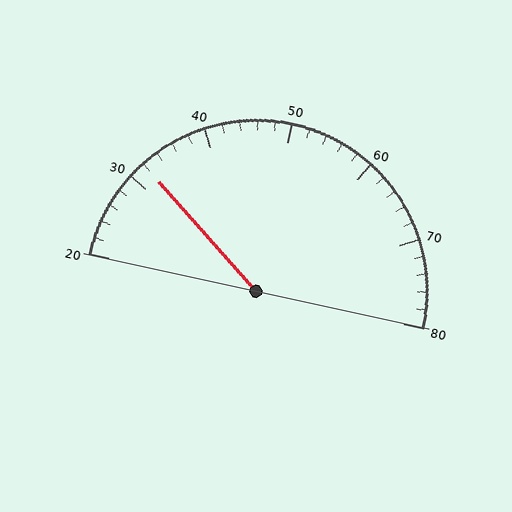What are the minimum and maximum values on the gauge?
The gauge ranges from 20 to 80.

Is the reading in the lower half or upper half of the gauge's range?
The reading is in the lower half of the range (20 to 80).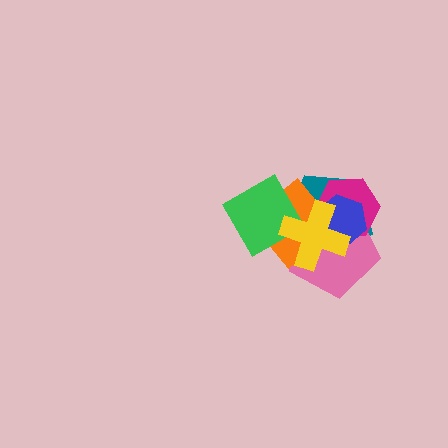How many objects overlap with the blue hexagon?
5 objects overlap with the blue hexagon.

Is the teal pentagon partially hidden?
Yes, it is partially covered by another shape.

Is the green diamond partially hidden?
Yes, it is partially covered by another shape.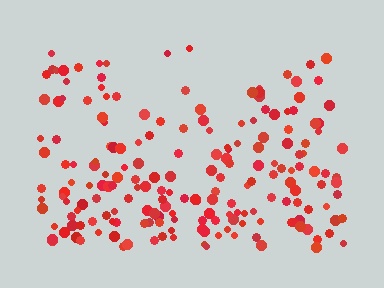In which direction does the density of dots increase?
From top to bottom, with the bottom side densest.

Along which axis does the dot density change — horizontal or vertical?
Vertical.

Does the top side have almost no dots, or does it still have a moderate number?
Still a moderate number, just noticeably fewer than the bottom.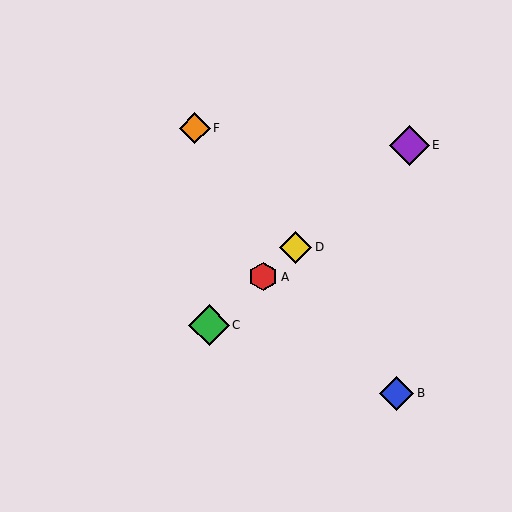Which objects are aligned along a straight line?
Objects A, C, D, E are aligned along a straight line.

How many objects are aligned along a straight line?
4 objects (A, C, D, E) are aligned along a straight line.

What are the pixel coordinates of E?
Object E is at (410, 145).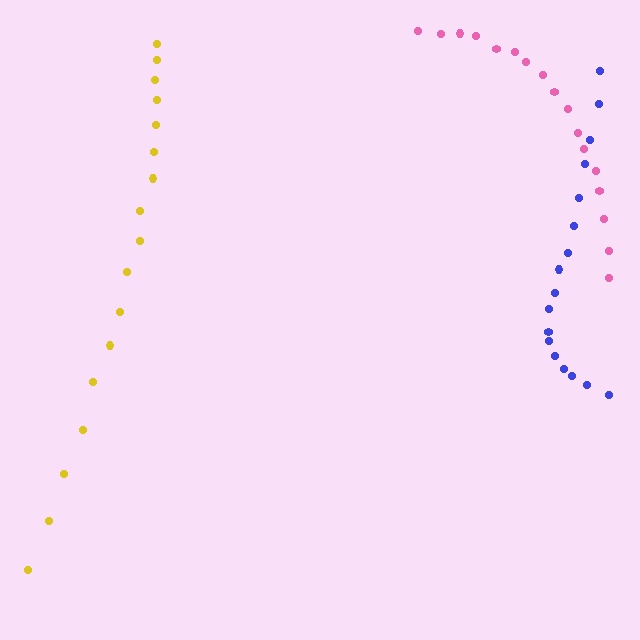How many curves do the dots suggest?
There are 3 distinct paths.